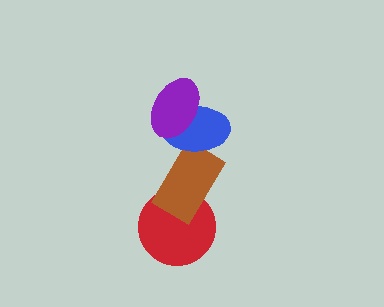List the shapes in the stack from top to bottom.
From top to bottom: the purple ellipse, the blue ellipse, the brown rectangle, the red circle.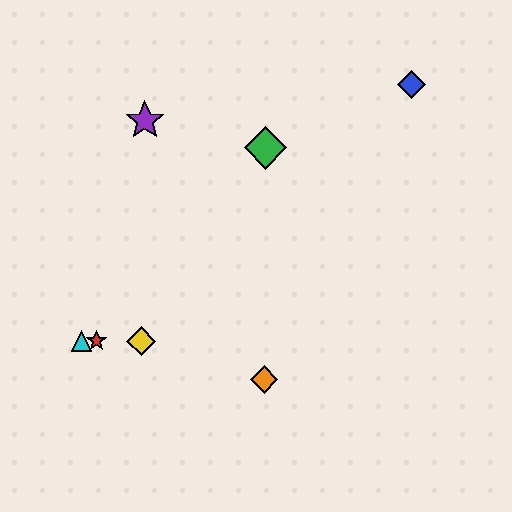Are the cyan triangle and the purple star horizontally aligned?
No, the cyan triangle is at y≈341 and the purple star is at y≈120.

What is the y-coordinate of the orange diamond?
The orange diamond is at y≈379.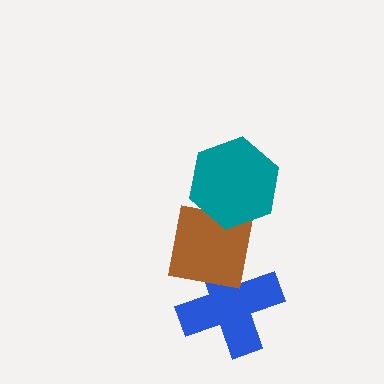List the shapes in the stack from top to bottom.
From top to bottom: the teal hexagon, the brown square, the blue cross.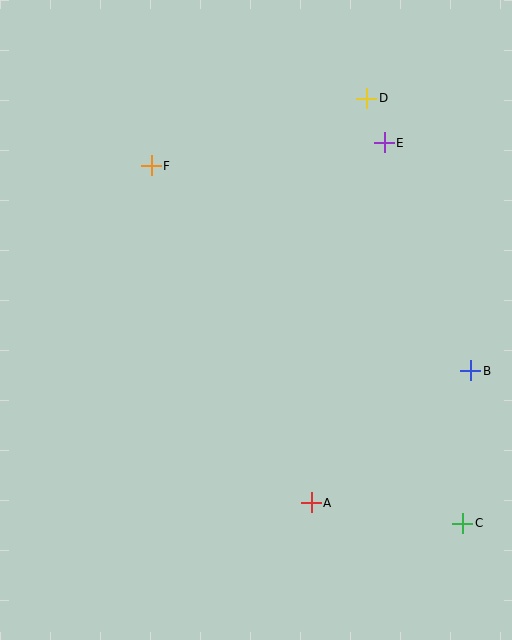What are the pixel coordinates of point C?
Point C is at (463, 523).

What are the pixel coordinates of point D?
Point D is at (367, 98).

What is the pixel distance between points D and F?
The distance between D and F is 226 pixels.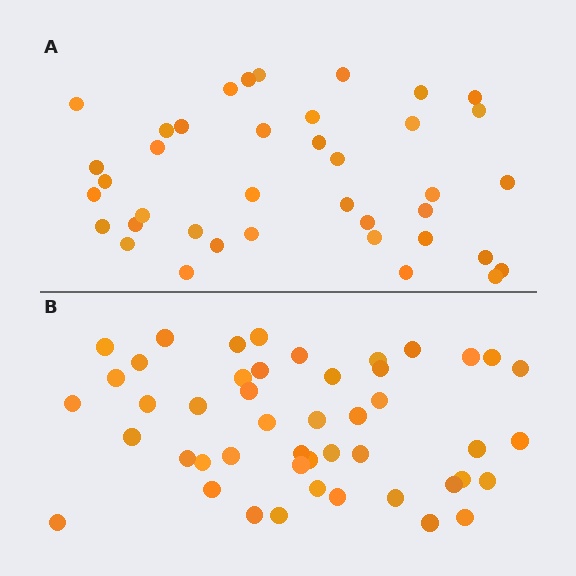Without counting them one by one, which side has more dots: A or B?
Region B (the bottom region) has more dots.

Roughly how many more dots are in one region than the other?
Region B has roughly 8 or so more dots than region A.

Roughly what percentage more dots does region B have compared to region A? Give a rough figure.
About 20% more.